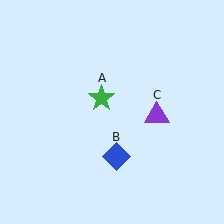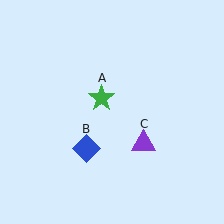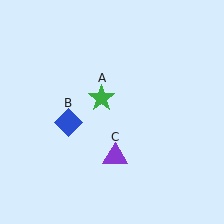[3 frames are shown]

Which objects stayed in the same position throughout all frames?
Green star (object A) remained stationary.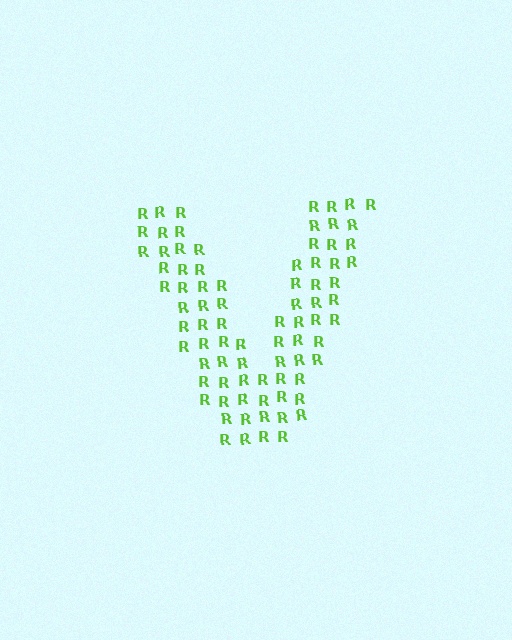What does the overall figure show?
The overall figure shows the letter V.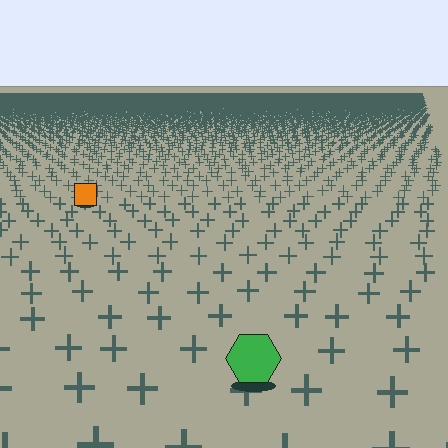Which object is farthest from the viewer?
The orange square is farthest from the viewer. It appears smaller and the ground texture around it is denser.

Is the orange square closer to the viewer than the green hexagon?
No. The green hexagon is closer — you can tell from the texture gradient: the ground texture is coarser near it.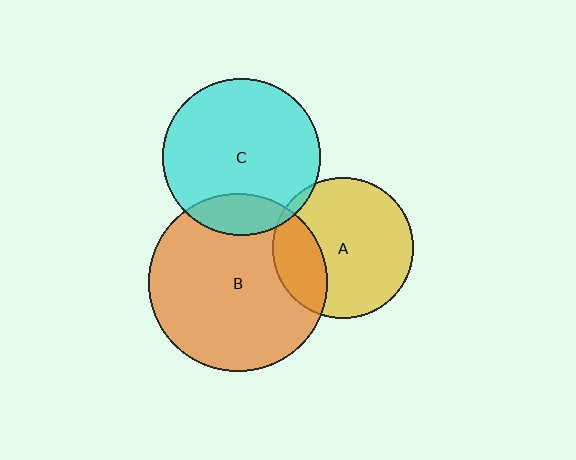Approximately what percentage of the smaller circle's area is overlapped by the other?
Approximately 15%.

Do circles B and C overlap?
Yes.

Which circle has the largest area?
Circle B (orange).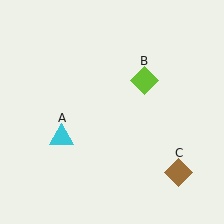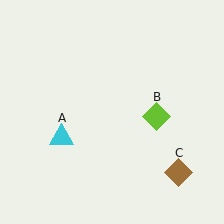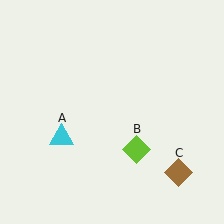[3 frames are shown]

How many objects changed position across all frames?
1 object changed position: lime diamond (object B).